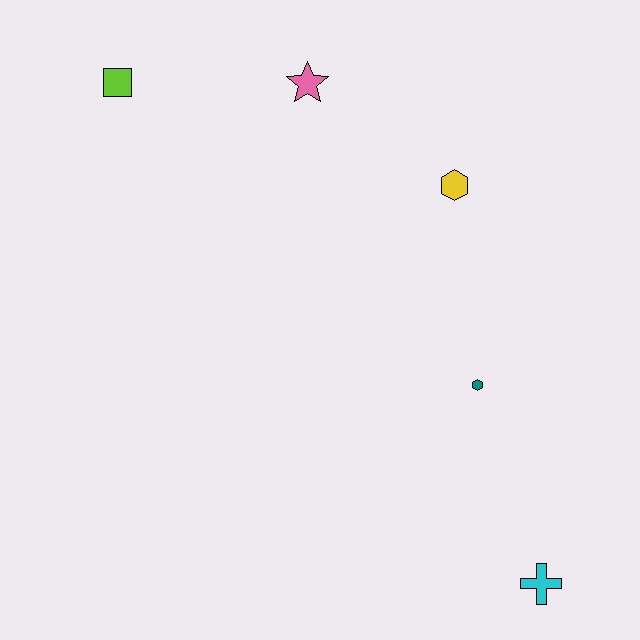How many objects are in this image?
There are 5 objects.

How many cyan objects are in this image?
There is 1 cyan object.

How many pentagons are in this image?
There are no pentagons.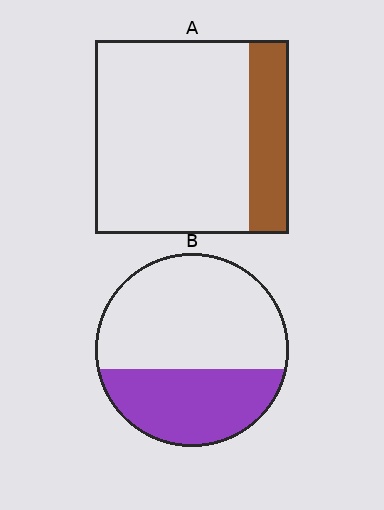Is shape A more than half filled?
No.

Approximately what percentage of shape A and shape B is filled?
A is approximately 20% and B is approximately 40%.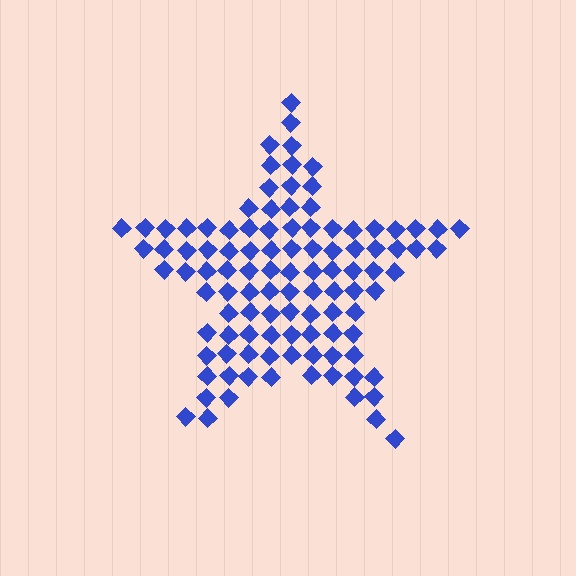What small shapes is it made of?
It is made of small diamonds.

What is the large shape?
The large shape is a star.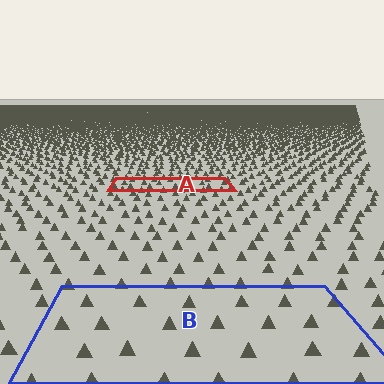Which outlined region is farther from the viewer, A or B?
Region A is farther from the viewer — the texture elements inside it appear smaller and more densely packed.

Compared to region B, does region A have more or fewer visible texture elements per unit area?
Region A has more texture elements per unit area — they are packed more densely because it is farther away.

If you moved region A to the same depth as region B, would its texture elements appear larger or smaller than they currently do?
They would appear larger. At a closer depth, the same texture elements are projected at a bigger on-screen size.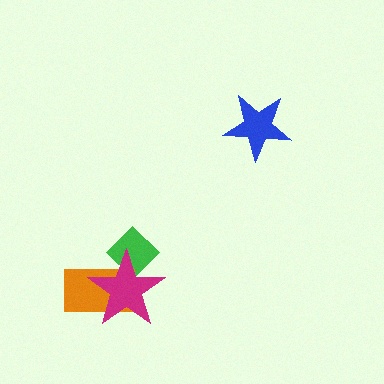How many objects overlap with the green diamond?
2 objects overlap with the green diamond.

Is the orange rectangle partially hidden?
Yes, it is partially covered by another shape.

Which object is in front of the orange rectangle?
The magenta star is in front of the orange rectangle.